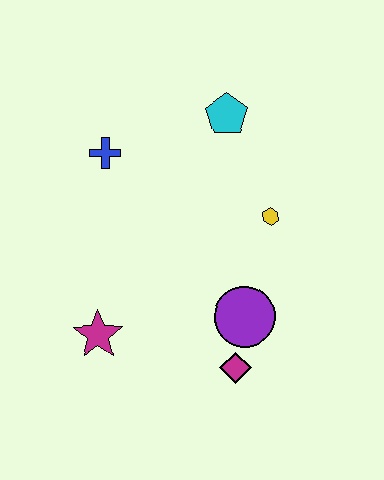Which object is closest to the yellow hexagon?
The purple circle is closest to the yellow hexagon.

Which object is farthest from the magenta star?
The cyan pentagon is farthest from the magenta star.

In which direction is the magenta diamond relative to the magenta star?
The magenta diamond is to the right of the magenta star.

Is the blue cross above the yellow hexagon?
Yes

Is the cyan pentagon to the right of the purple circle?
No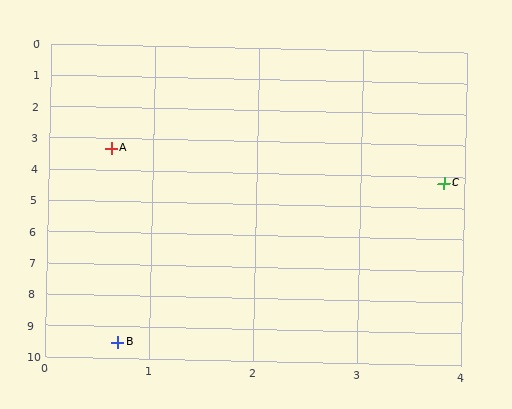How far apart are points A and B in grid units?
Points A and B are about 6.2 grid units apart.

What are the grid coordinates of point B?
Point B is at approximately (0.7, 9.5).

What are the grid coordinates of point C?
Point C is at approximately (3.8, 4.2).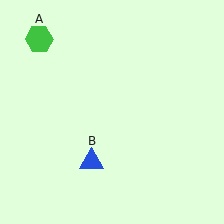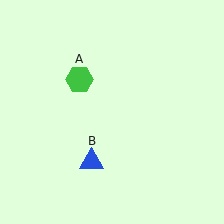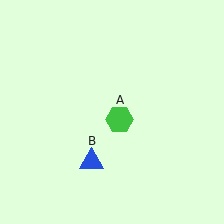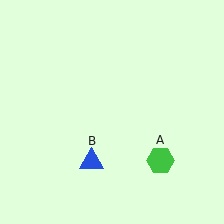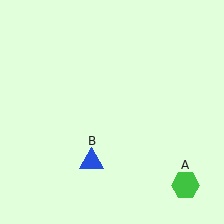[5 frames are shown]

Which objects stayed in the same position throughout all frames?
Blue triangle (object B) remained stationary.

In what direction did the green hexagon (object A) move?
The green hexagon (object A) moved down and to the right.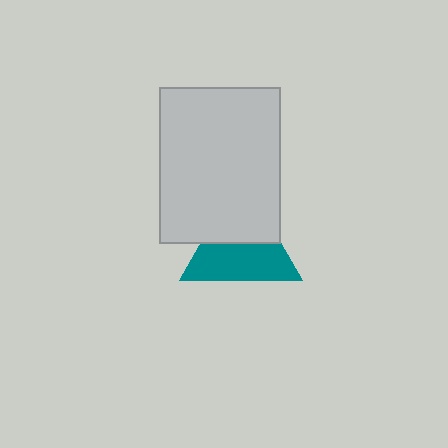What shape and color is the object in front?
The object in front is a light gray rectangle.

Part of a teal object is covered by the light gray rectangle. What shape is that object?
It is a triangle.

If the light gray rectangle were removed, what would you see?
You would see the complete teal triangle.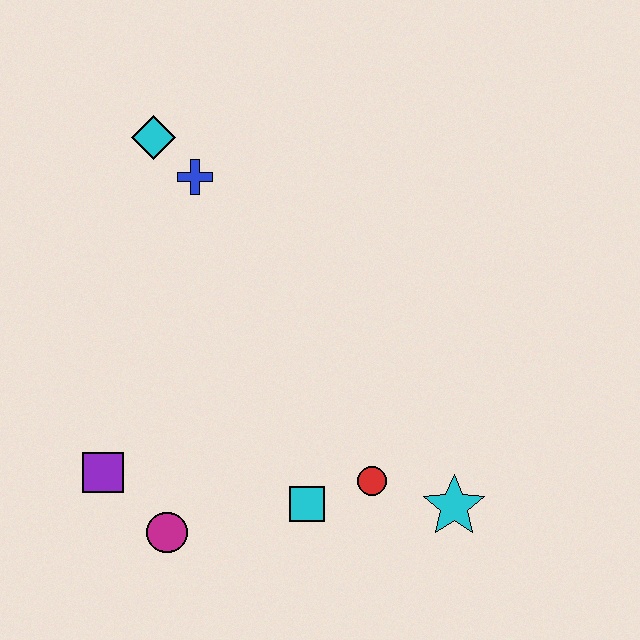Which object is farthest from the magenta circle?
The cyan diamond is farthest from the magenta circle.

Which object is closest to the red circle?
The cyan square is closest to the red circle.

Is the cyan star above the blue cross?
No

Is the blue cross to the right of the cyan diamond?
Yes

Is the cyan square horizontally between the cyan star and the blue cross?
Yes